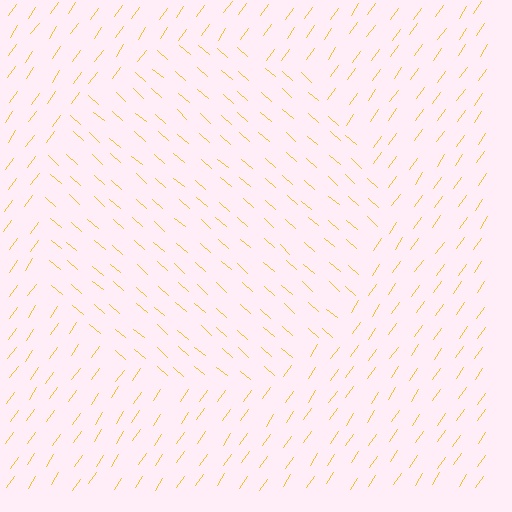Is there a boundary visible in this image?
Yes, there is a texture boundary formed by a change in line orientation.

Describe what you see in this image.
The image is filled with small yellow line segments. A circle region in the image has lines oriented differently from the surrounding lines, creating a visible texture boundary.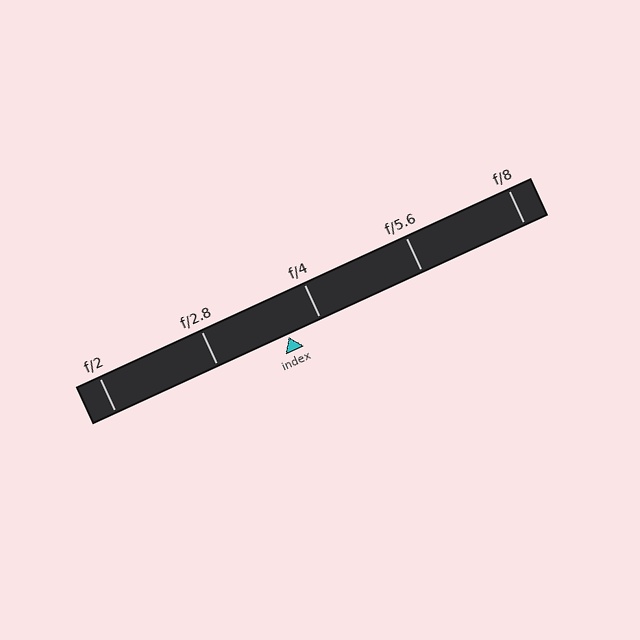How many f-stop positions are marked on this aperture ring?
There are 5 f-stop positions marked.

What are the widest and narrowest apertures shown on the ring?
The widest aperture shown is f/2 and the narrowest is f/8.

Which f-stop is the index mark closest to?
The index mark is closest to f/4.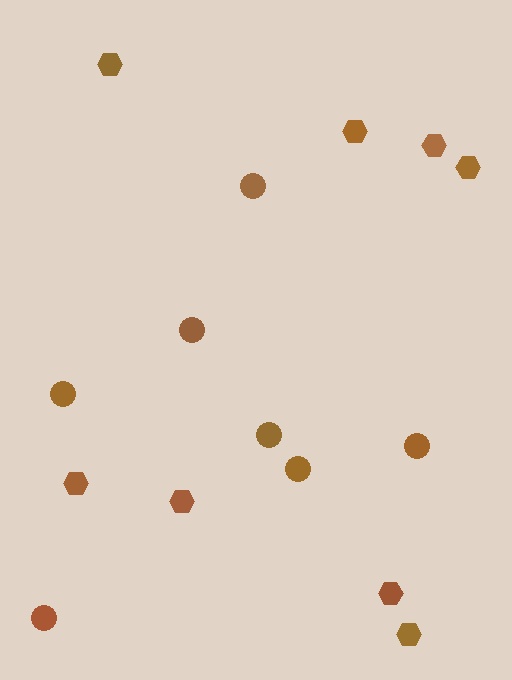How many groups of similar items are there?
There are 2 groups: one group of hexagons (8) and one group of circles (7).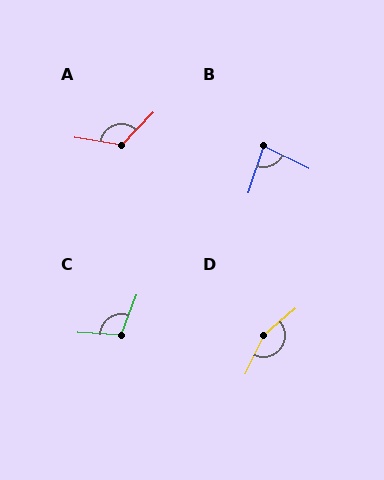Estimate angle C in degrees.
Approximately 108 degrees.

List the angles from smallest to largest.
B (82°), C (108°), A (125°), D (155°).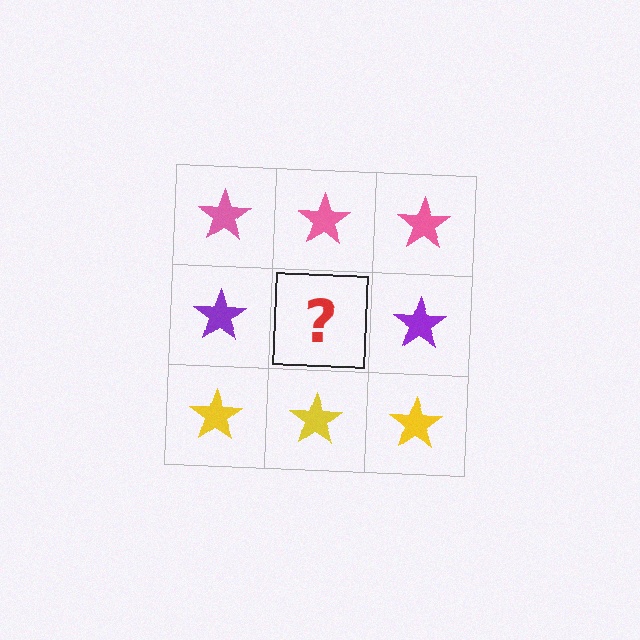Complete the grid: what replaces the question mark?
The question mark should be replaced with a purple star.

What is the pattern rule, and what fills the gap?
The rule is that each row has a consistent color. The gap should be filled with a purple star.